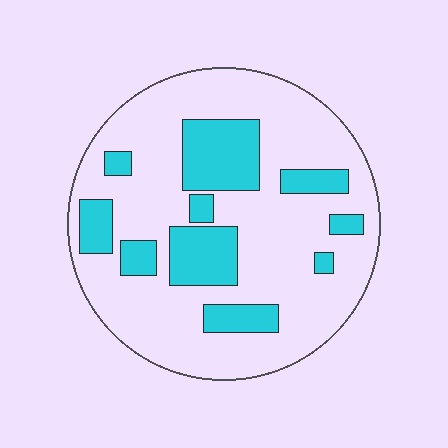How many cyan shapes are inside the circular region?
10.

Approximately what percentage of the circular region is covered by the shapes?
Approximately 25%.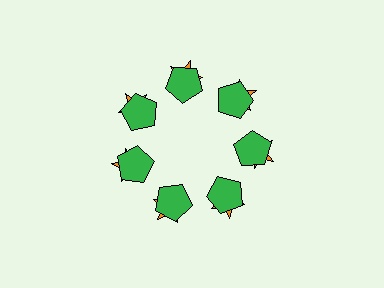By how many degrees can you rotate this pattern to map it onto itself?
The pattern maps onto itself every 51 degrees of rotation.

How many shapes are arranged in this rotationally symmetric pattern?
There are 14 shapes, arranged in 7 groups of 2.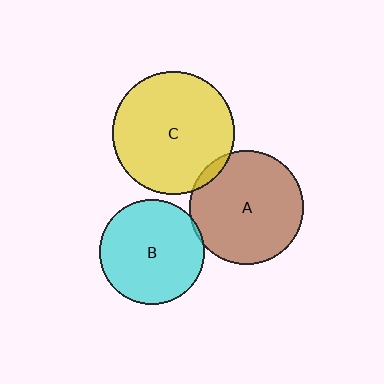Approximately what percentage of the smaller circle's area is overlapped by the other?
Approximately 5%.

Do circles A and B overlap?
Yes.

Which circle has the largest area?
Circle C (yellow).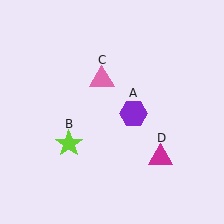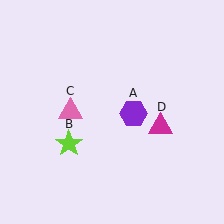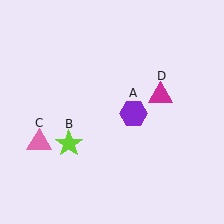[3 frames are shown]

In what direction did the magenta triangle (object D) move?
The magenta triangle (object D) moved up.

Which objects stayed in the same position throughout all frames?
Purple hexagon (object A) and lime star (object B) remained stationary.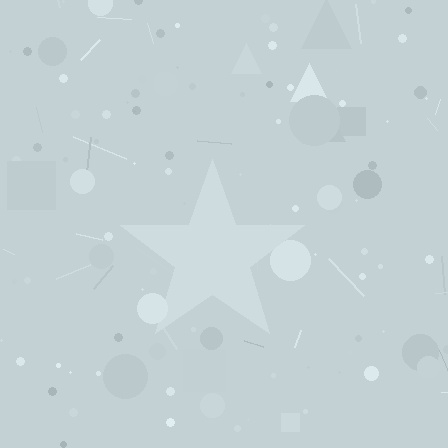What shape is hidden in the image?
A star is hidden in the image.